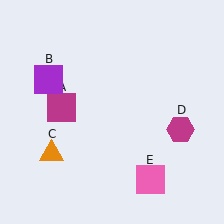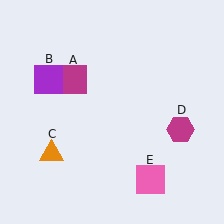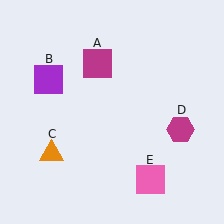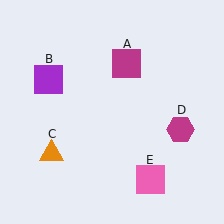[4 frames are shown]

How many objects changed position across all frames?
1 object changed position: magenta square (object A).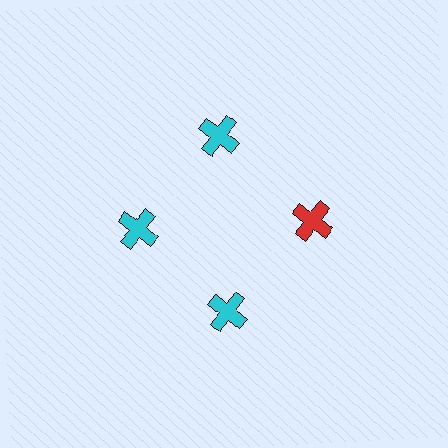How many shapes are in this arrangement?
There are 4 shapes arranged in a ring pattern.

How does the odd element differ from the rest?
It has a different color: red instead of cyan.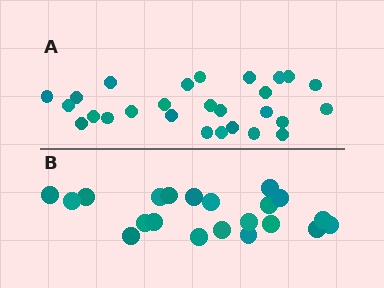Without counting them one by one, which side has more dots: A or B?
Region A (the top region) has more dots.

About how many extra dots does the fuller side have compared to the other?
Region A has about 6 more dots than region B.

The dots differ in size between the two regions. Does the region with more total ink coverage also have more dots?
No. Region B has more total ink coverage because its dots are larger, but region A actually contains more individual dots. Total area can be misleading — the number of items is what matters here.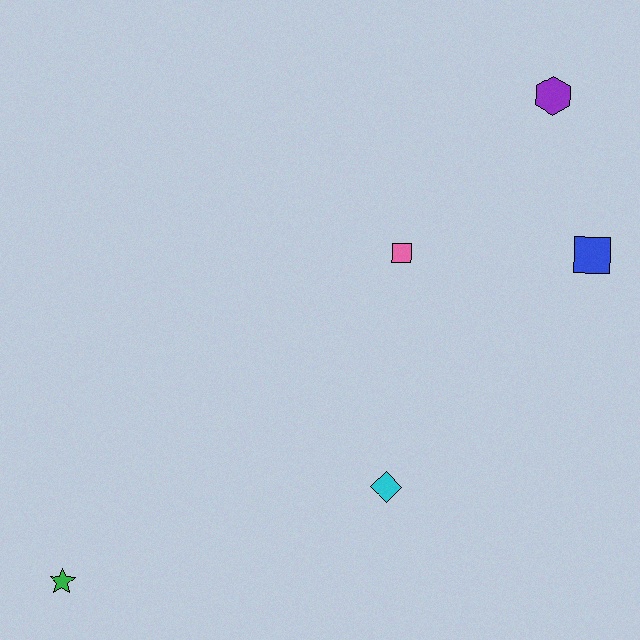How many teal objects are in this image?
There are no teal objects.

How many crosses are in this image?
There are no crosses.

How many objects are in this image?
There are 5 objects.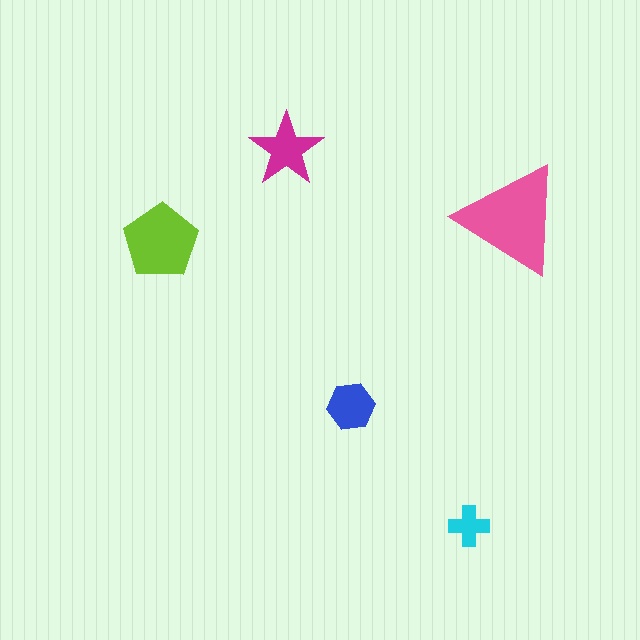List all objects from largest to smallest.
The pink triangle, the lime pentagon, the magenta star, the blue hexagon, the cyan cross.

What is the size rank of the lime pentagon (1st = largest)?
2nd.